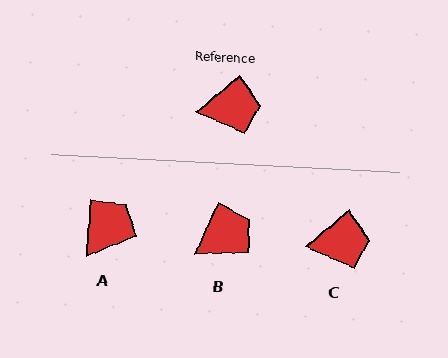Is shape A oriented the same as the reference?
No, it is off by about 47 degrees.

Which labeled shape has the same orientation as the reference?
C.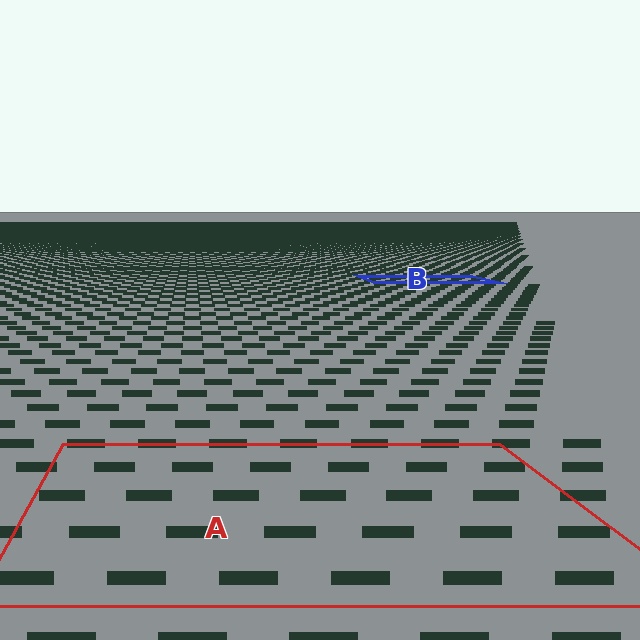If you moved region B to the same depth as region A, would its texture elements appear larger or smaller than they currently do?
They would appear larger. At a closer depth, the same texture elements are projected at a bigger on-screen size.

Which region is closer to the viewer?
Region A is closer. The texture elements there are larger and more spread out.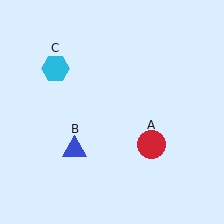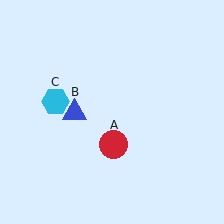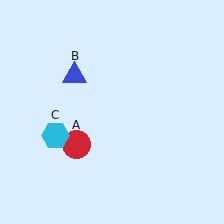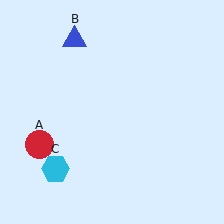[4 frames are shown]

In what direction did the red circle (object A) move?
The red circle (object A) moved left.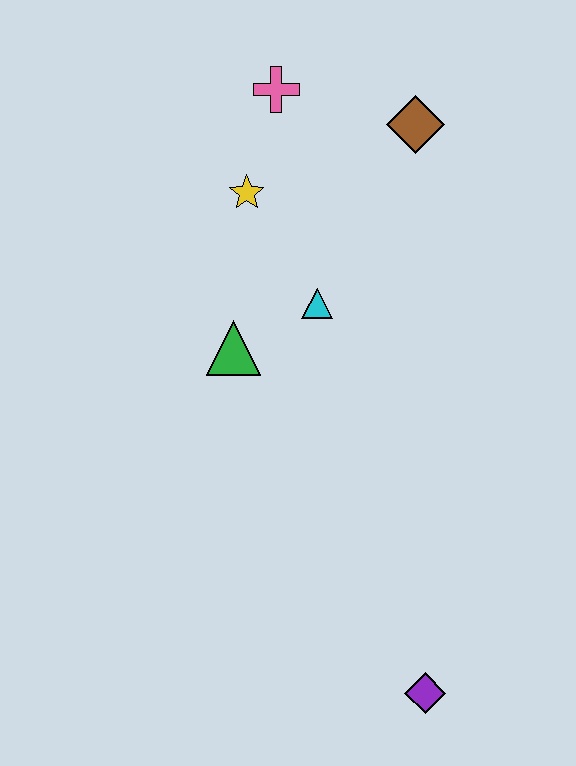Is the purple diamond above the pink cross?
No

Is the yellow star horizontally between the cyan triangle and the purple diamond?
No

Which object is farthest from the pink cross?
The purple diamond is farthest from the pink cross.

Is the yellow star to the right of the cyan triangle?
No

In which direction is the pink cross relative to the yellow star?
The pink cross is above the yellow star.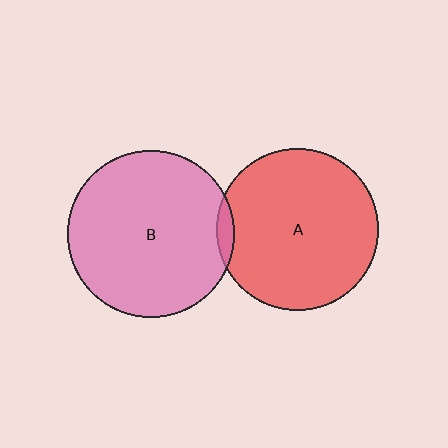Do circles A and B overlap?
Yes.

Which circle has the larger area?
Circle B (pink).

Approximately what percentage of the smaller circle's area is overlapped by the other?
Approximately 5%.